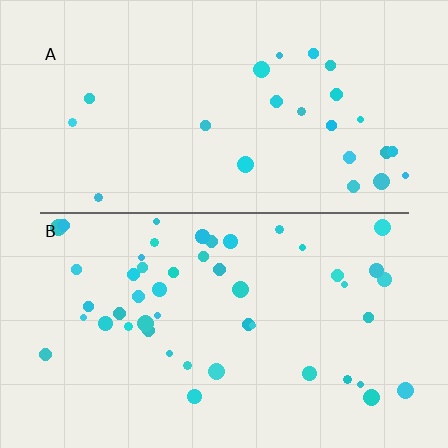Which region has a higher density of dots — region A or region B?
B (the bottom).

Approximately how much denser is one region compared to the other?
Approximately 2.0× — region B over region A.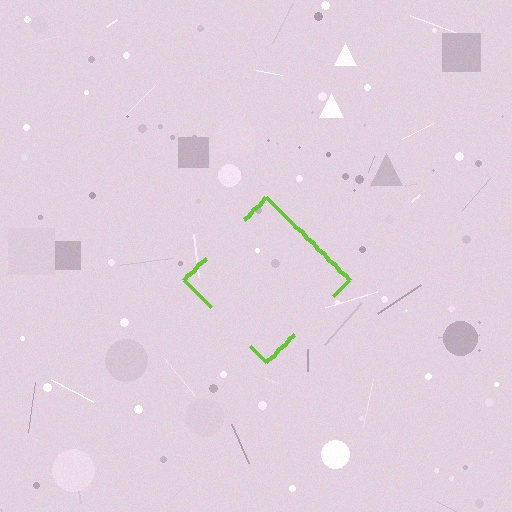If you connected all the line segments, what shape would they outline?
They would outline a diamond.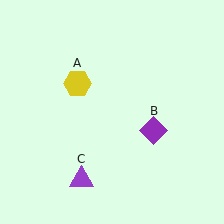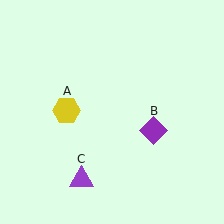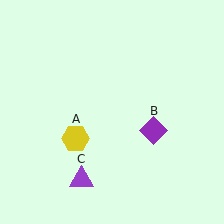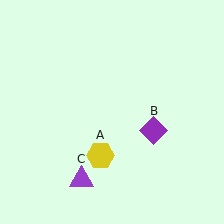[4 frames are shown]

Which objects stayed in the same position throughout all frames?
Purple diamond (object B) and purple triangle (object C) remained stationary.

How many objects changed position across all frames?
1 object changed position: yellow hexagon (object A).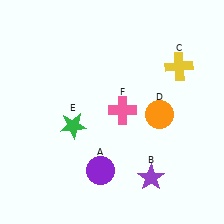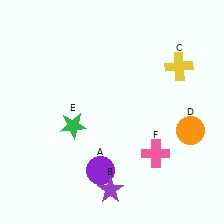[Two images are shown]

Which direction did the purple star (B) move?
The purple star (B) moved left.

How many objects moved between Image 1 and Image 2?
3 objects moved between the two images.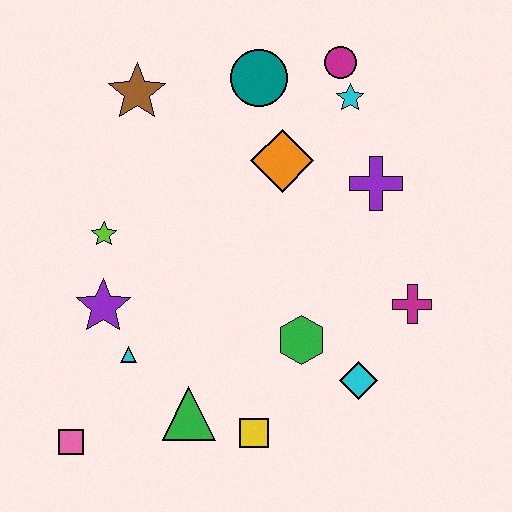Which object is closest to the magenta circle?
The cyan star is closest to the magenta circle.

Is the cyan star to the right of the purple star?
Yes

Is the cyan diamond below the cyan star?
Yes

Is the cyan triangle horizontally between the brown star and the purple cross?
No